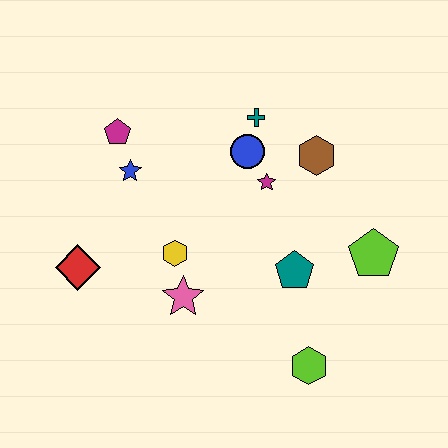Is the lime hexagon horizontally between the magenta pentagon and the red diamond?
No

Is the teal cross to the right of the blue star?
Yes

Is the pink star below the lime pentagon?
Yes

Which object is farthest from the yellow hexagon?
The lime pentagon is farthest from the yellow hexagon.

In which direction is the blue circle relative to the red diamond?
The blue circle is to the right of the red diamond.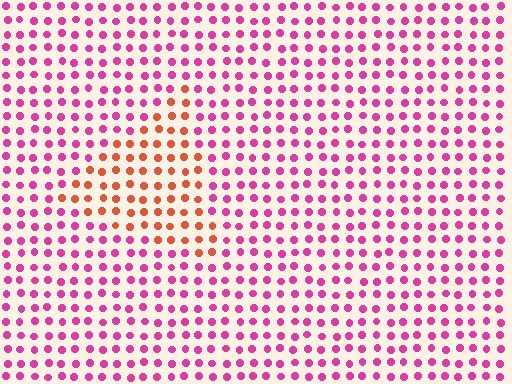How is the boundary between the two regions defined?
The boundary is defined purely by a slight shift in hue (about 50 degrees). Spacing, size, and orientation are identical on both sides.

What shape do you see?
I see a triangle.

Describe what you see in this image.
The image is filled with small magenta elements in a uniform arrangement. A triangle-shaped region is visible where the elements are tinted to a slightly different hue, forming a subtle color boundary.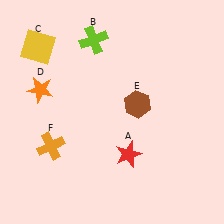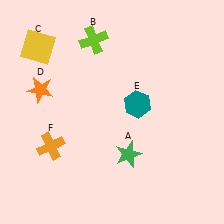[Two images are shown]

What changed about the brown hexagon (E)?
In Image 1, E is brown. In Image 2, it changed to teal.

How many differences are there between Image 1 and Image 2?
There are 2 differences between the two images.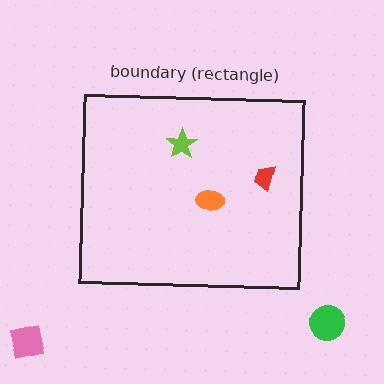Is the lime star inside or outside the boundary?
Inside.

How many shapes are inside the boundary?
3 inside, 2 outside.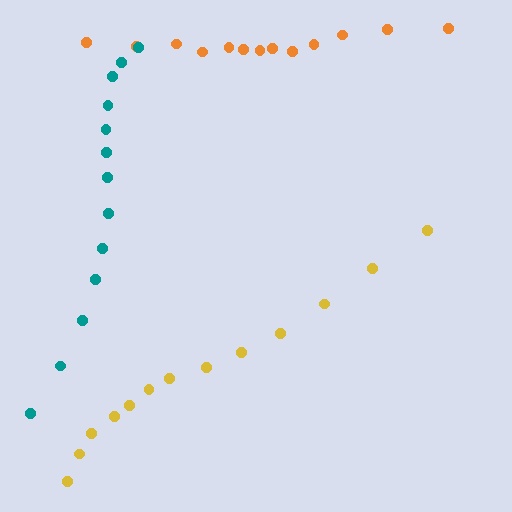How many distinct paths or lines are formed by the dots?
There are 3 distinct paths.